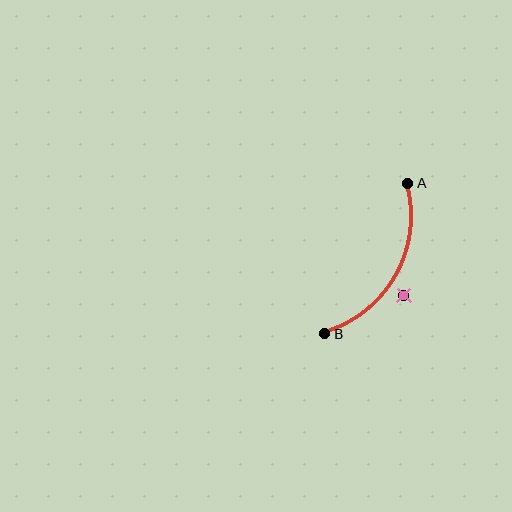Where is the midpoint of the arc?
The arc midpoint is the point on the curve farthest from the straight line joining A and B. It sits to the right of that line.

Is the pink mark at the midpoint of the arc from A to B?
No — the pink mark does not lie on the arc at all. It sits slightly outside the curve.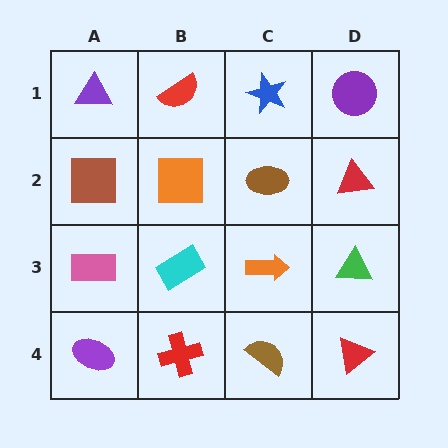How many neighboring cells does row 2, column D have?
3.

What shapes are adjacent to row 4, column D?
A green triangle (row 3, column D), a brown semicircle (row 4, column C).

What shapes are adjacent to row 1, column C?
A brown ellipse (row 2, column C), a red semicircle (row 1, column B), a purple circle (row 1, column D).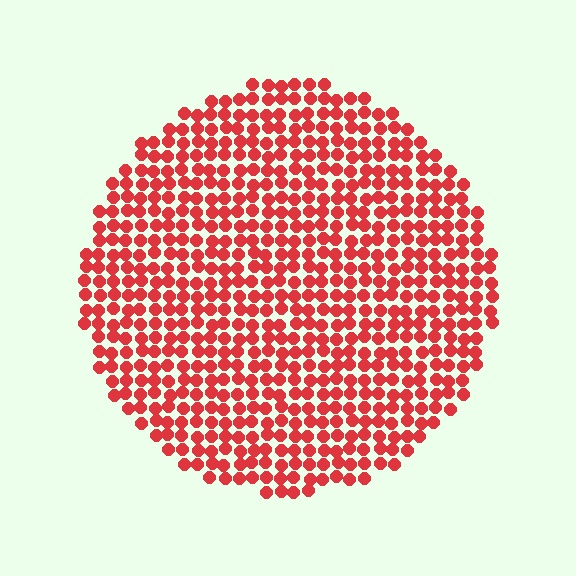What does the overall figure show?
The overall figure shows a circle.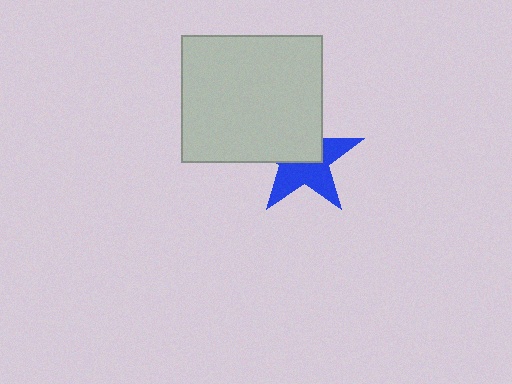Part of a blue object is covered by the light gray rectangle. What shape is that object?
It is a star.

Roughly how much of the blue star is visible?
About half of it is visible (roughly 52%).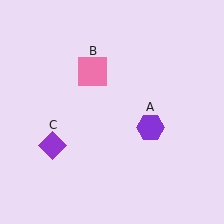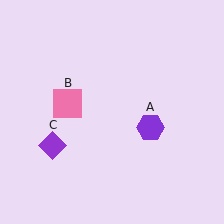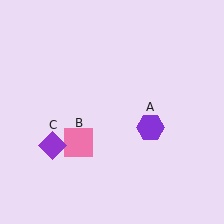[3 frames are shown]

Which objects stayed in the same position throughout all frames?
Purple hexagon (object A) and purple diamond (object C) remained stationary.